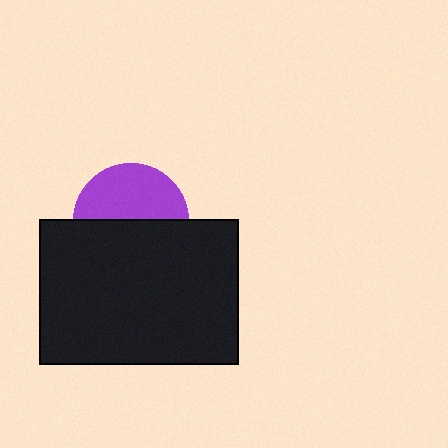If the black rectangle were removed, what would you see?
You would see the complete purple circle.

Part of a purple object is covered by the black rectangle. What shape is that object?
It is a circle.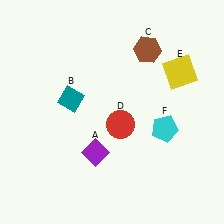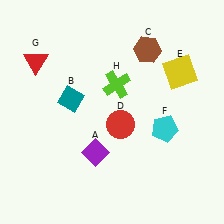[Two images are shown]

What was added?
A red triangle (G), a lime cross (H) were added in Image 2.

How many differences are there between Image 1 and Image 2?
There are 2 differences between the two images.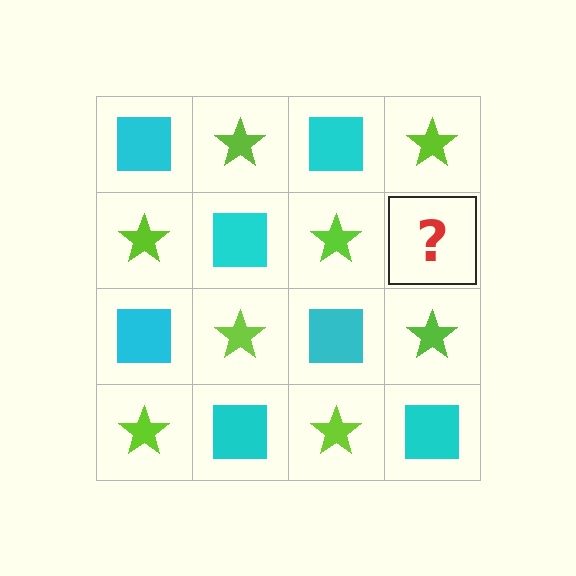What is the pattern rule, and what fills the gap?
The rule is that it alternates cyan square and lime star in a checkerboard pattern. The gap should be filled with a cyan square.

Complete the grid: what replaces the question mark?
The question mark should be replaced with a cyan square.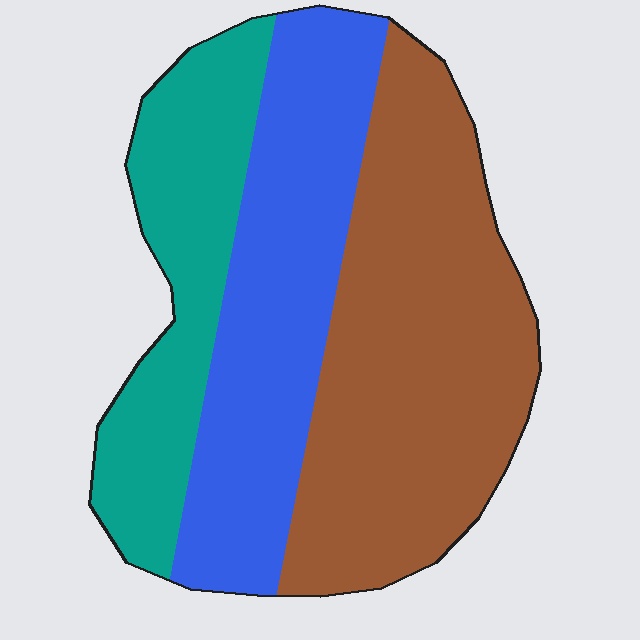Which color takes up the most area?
Brown, at roughly 45%.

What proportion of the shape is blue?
Blue takes up between a sixth and a third of the shape.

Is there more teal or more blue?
Blue.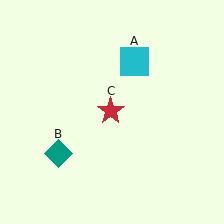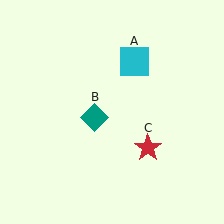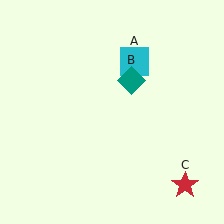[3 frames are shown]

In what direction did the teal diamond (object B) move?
The teal diamond (object B) moved up and to the right.